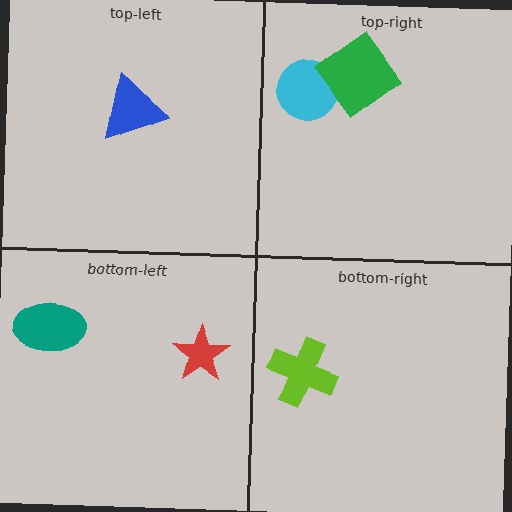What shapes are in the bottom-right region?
The lime cross.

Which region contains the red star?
The bottom-left region.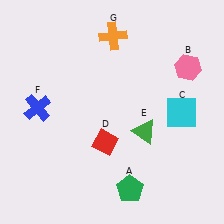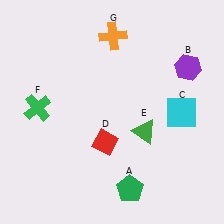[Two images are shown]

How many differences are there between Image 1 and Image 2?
There are 2 differences between the two images.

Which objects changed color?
B changed from pink to purple. F changed from blue to green.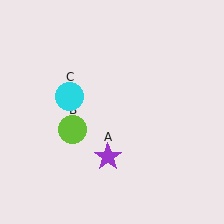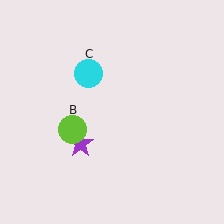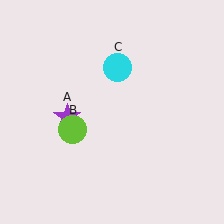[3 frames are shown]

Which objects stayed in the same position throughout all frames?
Lime circle (object B) remained stationary.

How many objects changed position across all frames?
2 objects changed position: purple star (object A), cyan circle (object C).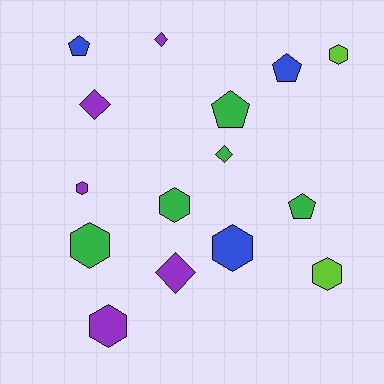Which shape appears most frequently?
Hexagon, with 7 objects.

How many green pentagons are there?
There are 2 green pentagons.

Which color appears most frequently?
Purple, with 5 objects.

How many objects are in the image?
There are 15 objects.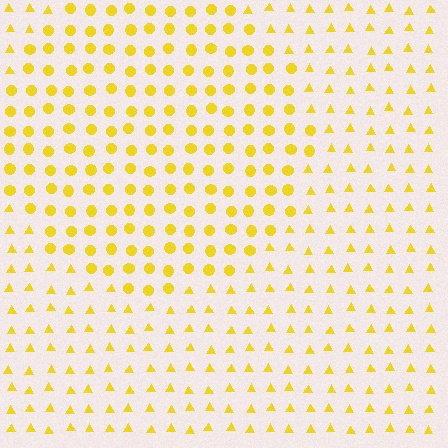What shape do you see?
I see a circle.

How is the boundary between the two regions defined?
The boundary is defined by a change in element shape: circles inside vs. triangles outside. All elements share the same color and spacing.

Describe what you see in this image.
The image is filled with small yellow elements arranged in a uniform grid. A circle-shaped region contains circles, while the surrounding area contains triangles. The boundary is defined purely by the change in element shape.